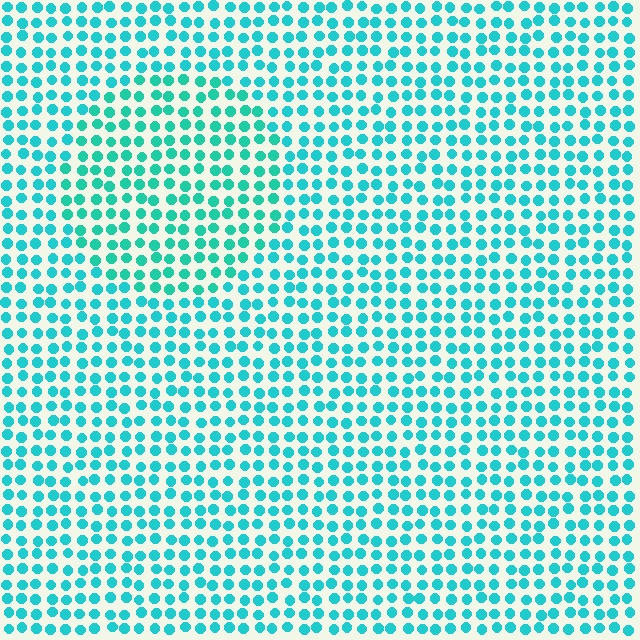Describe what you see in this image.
The image is filled with small cyan elements in a uniform arrangement. A circle-shaped region is visible where the elements are tinted to a slightly different hue, forming a subtle color boundary.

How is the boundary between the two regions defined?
The boundary is defined purely by a slight shift in hue (about 15 degrees). Spacing, size, and orientation are identical on both sides.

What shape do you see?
I see a circle.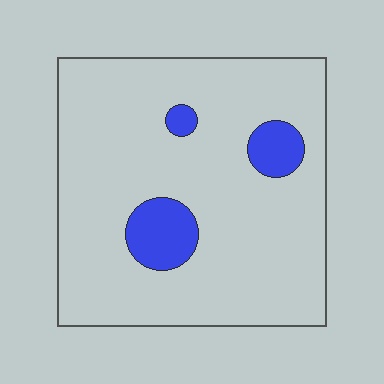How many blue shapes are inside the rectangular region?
3.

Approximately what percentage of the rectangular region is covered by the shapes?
Approximately 10%.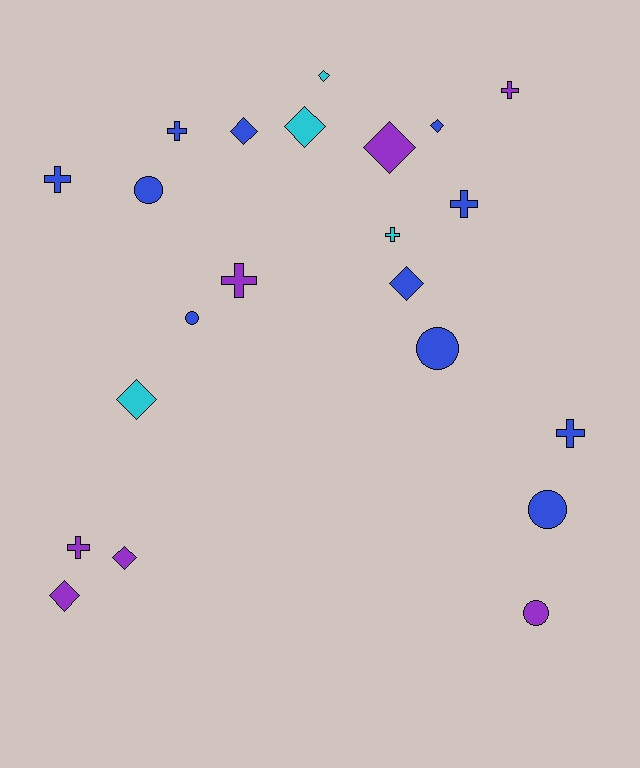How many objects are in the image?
There are 22 objects.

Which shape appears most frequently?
Diamond, with 9 objects.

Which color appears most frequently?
Blue, with 11 objects.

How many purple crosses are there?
There are 3 purple crosses.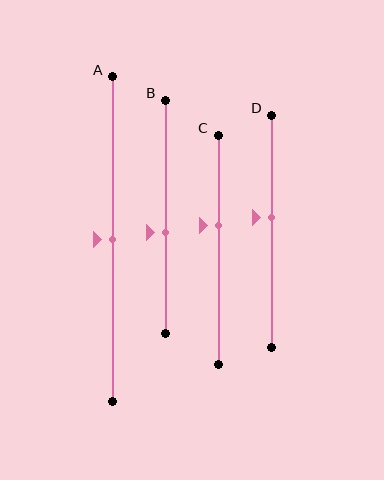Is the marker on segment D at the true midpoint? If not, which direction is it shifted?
No, the marker on segment D is shifted upward by about 6% of the segment length.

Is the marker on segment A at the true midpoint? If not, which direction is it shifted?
Yes, the marker on segment A is at the true midpoint.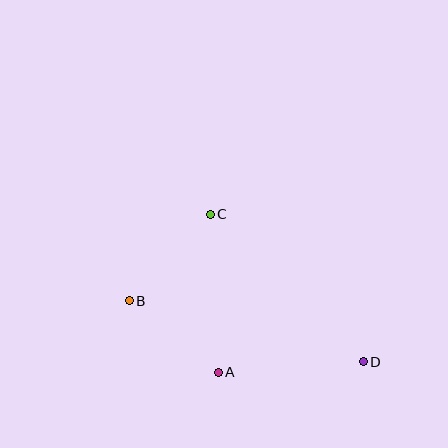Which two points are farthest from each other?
Points B and D are farthest from each other.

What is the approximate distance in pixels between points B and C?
The distance between B and C is approximately 118 pixels.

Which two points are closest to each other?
Points A and B are closest to each other.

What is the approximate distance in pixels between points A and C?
The distance between A and C is approximately 158 pixels.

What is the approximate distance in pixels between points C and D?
The distance between C and D is approximately 212 pixels.